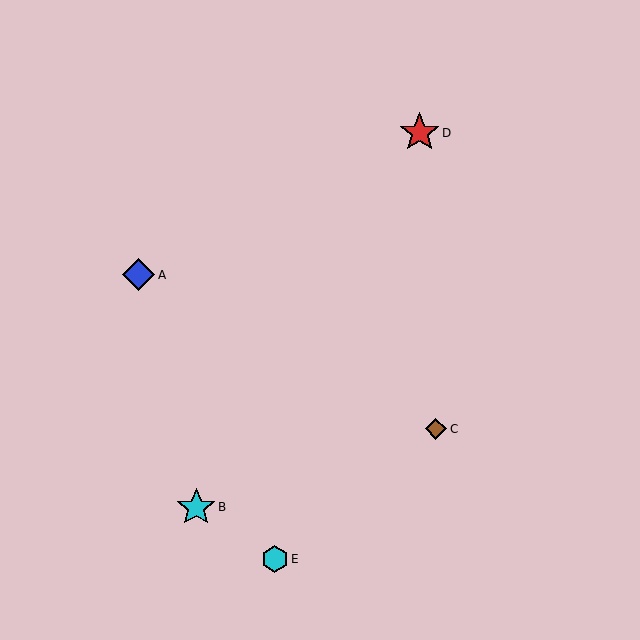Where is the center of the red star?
The center of the red star is at (420, 133).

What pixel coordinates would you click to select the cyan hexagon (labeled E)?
Click at (275, 559) to select the cyan hexagon E.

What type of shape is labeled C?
Shape C is a brown diamond.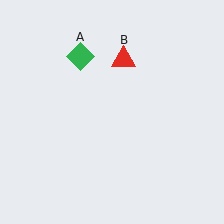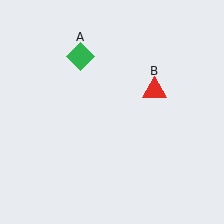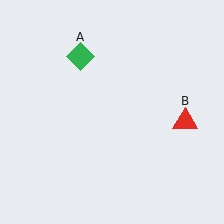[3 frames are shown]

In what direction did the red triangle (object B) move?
The red triangle (object B) moved down and to the right.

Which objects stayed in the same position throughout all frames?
Green diamond (object A) remained stationary.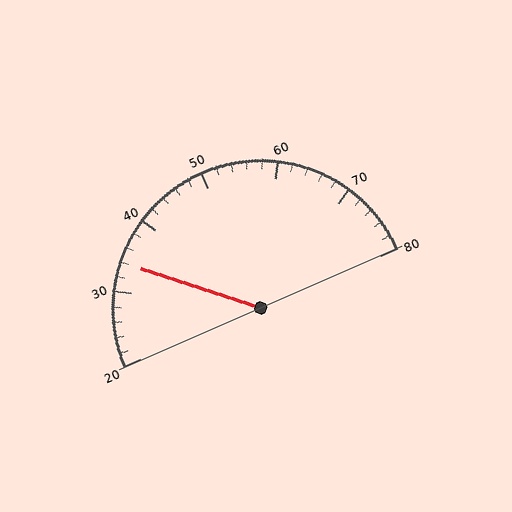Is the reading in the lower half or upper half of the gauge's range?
The reading is in the lower half of the range (20 to 80).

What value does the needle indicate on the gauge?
The needle indicates approximately 34.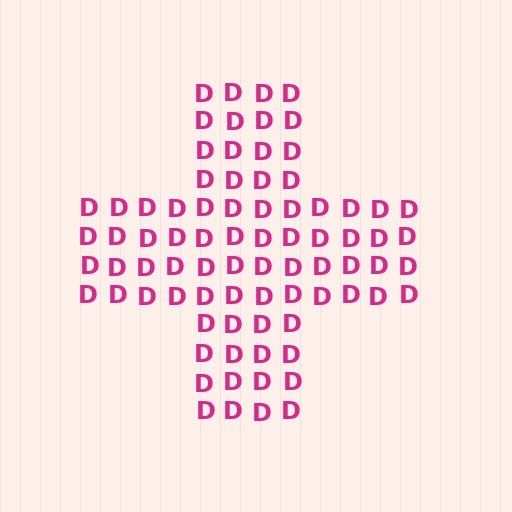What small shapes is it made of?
It is made of small letter D's.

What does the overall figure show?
The overall figure shows a cross.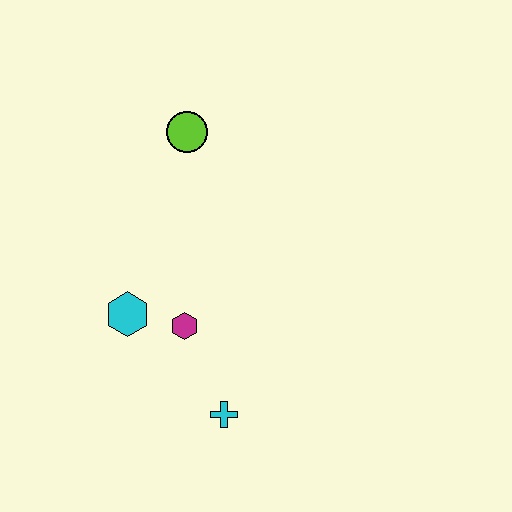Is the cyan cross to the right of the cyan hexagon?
Yes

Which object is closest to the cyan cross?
The magenta hexagon is closest to the cyan cross.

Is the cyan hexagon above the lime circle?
No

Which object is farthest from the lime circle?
The cyan cross is farthest from the lime circle.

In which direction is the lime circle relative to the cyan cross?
The lime circle is above the cyan cross.